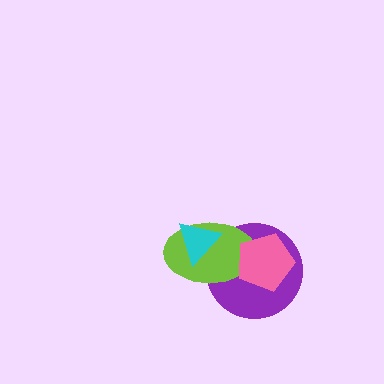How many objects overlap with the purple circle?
3 objects overlap with the purple circle.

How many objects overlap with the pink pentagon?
2 objects overlap with the pink pentagon.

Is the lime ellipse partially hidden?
Yes, it is partially covered by another shape.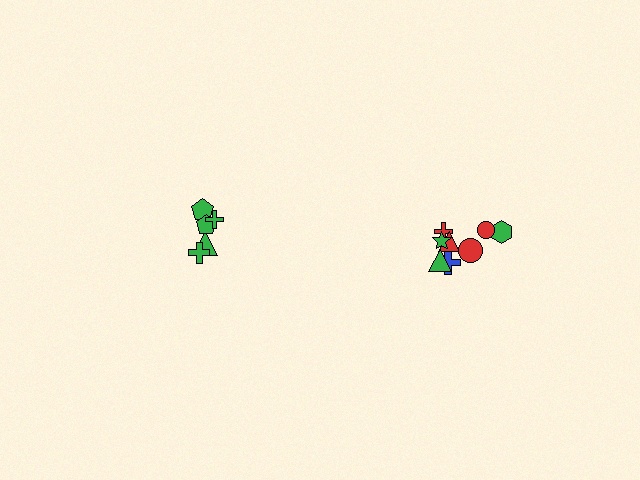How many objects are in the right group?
There are 8 objects.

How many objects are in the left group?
There are 5 objects.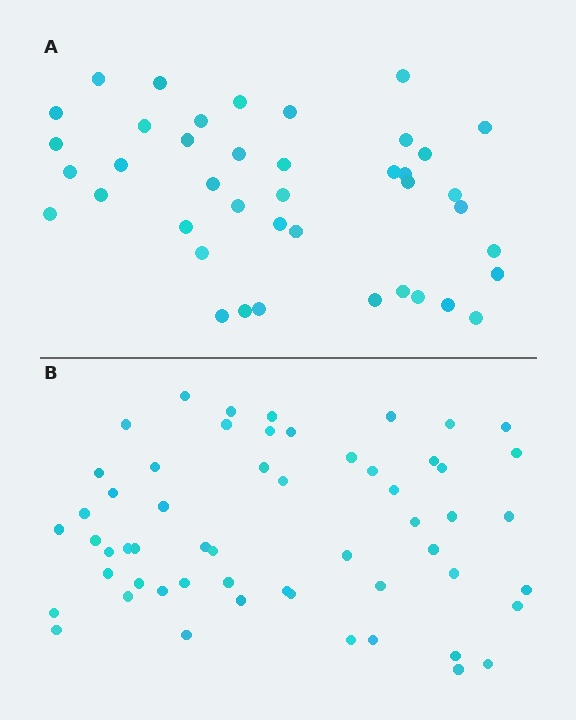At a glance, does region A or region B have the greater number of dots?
Region B (the bottom region) has more dots.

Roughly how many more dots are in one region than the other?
Region B has approximately 15 more dots than region A.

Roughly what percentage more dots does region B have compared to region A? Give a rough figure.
About 35% more.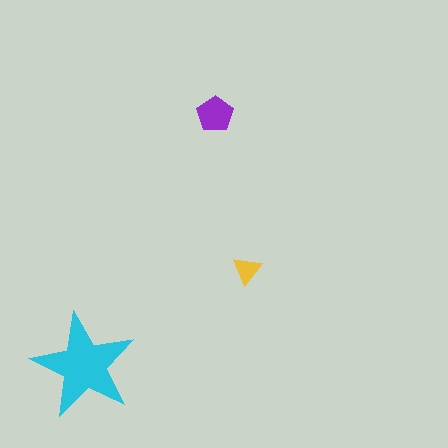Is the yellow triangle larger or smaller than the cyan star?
Smaller.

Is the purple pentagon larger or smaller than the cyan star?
Smaller.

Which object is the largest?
The cyan star.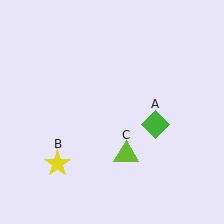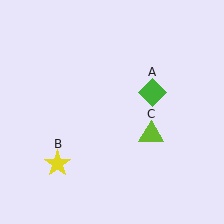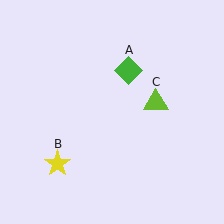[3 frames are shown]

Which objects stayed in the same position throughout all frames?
Yellow star (object B) remained stationary.